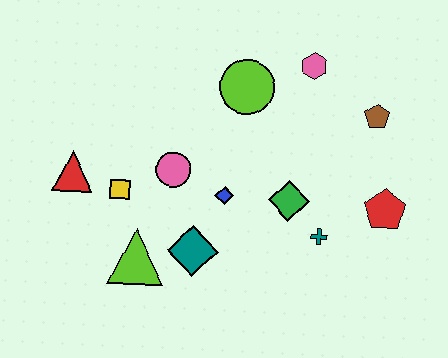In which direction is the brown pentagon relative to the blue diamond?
The brown pentagon is to the right of the blue diamond.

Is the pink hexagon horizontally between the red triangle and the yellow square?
No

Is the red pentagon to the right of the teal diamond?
Yes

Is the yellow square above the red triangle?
No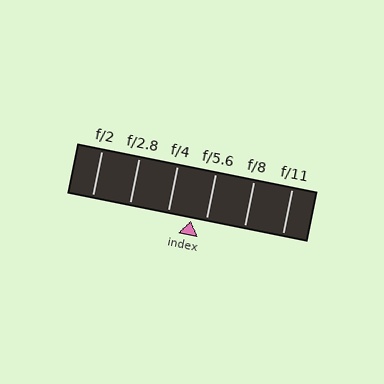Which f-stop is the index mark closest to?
The index mark is closest to f/5.6.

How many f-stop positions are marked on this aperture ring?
There are 6 f-stop positions marked.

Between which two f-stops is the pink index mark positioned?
The index mark is between f/4 and f/5.6.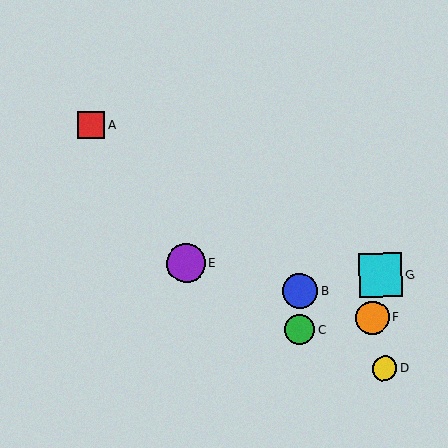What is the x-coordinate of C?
Object C is at x≈300.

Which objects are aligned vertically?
Objects B, C are aligned vertically.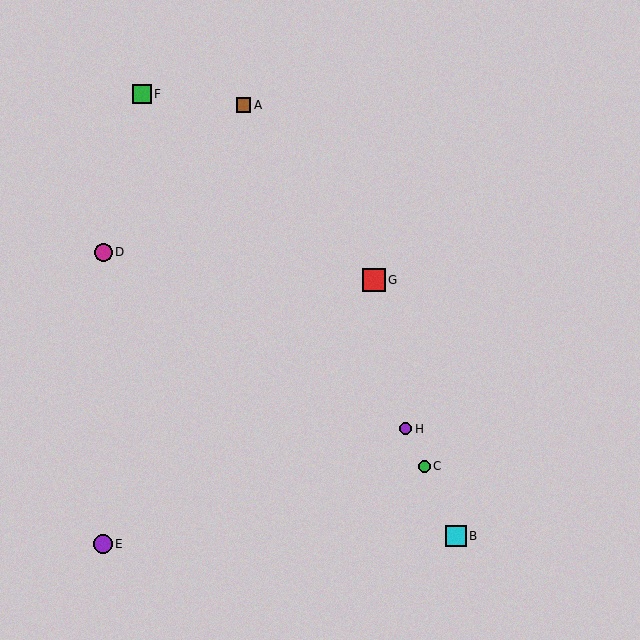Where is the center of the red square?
The center of the red square is at (374, 280).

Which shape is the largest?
The red square (labeled G) is the largest.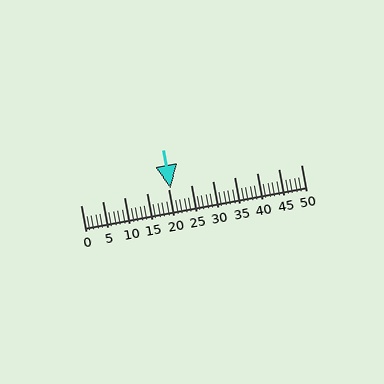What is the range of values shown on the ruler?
The ruler shows values from 0 to 50.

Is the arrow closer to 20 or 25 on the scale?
The arrow is closer to 20.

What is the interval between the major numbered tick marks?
The major tick marks are spaced 5 units apart.